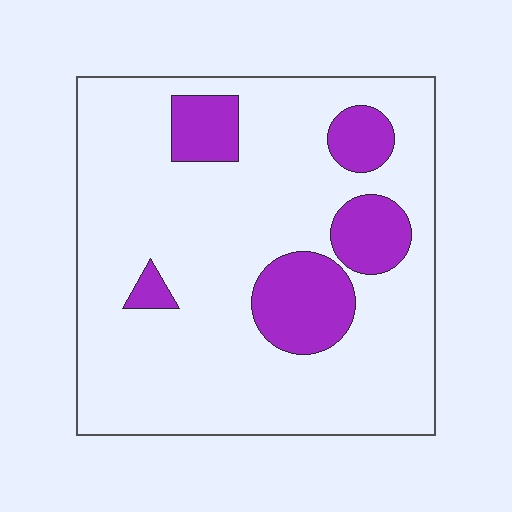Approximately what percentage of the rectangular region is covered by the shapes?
Approximately 20%.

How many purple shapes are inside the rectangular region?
5.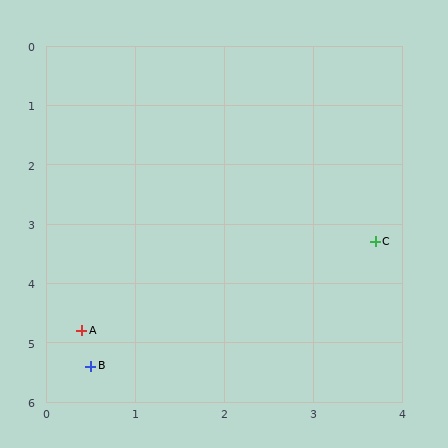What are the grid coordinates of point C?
Point C is at approximately (3.7, 3.3).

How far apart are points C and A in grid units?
Points C and A are about 3.6 grid units apart.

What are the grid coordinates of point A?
Point A is at approximately (0.4, 4.8).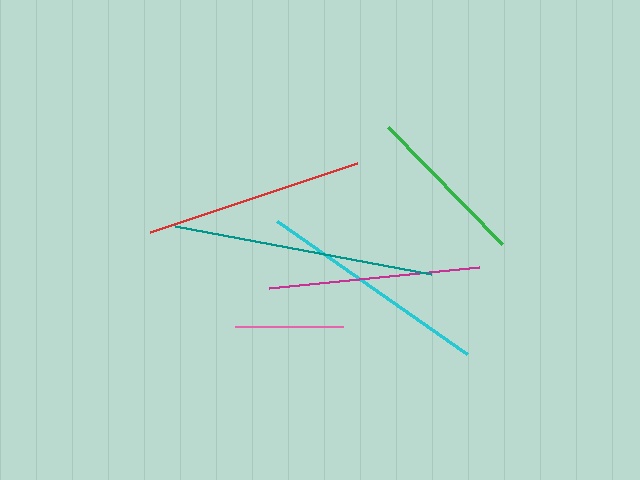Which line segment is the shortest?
The pink line is the shortest at approximately 108 pixels.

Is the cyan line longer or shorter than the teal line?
The teal line is longer than the cyan line.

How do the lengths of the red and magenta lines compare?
The red and magenta lines are approximately the same length.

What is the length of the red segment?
The red segment is approximately 218 pixels long.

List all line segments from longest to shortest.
From longest to shortest: teal, cyan, red, magenta, green, pink.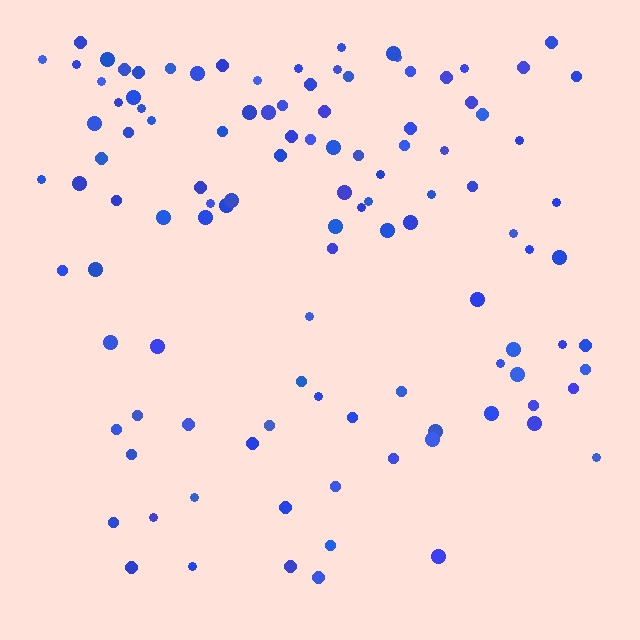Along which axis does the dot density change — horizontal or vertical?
Vertical.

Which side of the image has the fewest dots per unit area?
The bottom.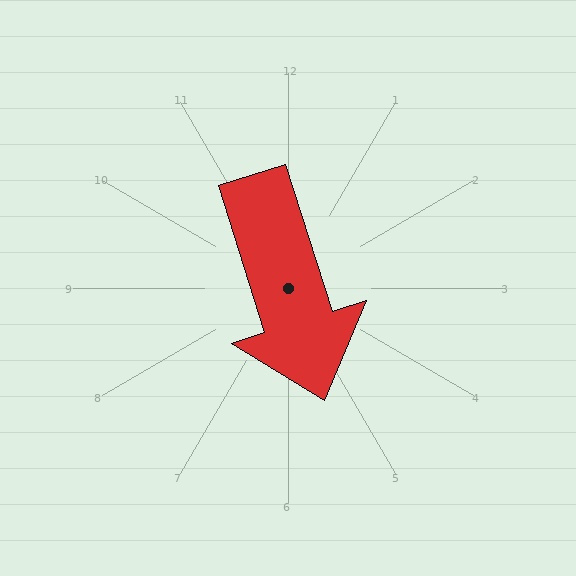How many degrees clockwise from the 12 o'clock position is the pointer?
Approximately 162 degrees.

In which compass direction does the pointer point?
South.